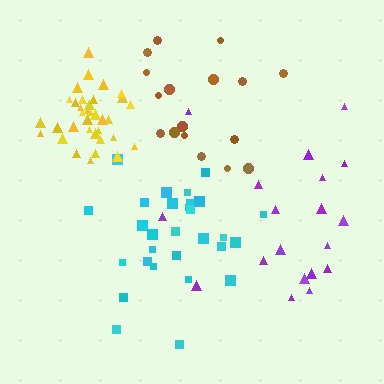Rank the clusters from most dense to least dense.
yellow, cyan, brown, purple.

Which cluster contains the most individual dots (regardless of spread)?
Yellow (35).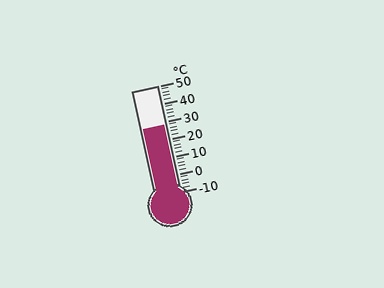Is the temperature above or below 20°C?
The temperature is above 20°C.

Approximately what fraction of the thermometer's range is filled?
The thermometer is filled to approximately 65% of its range.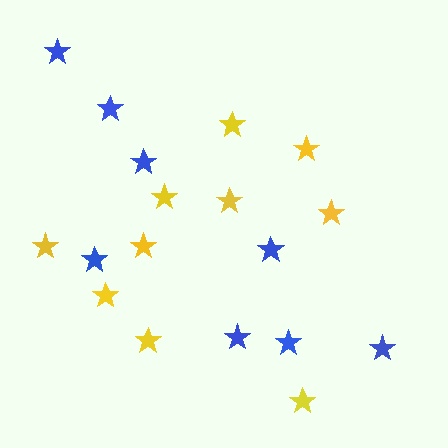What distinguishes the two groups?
There are 2 groups: one group of blue stars (8) and one group of yellow stars (10).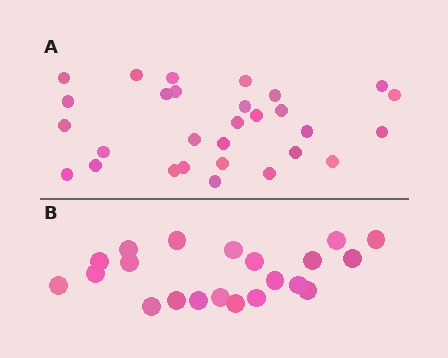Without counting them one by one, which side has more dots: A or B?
Region A (the top region) has more dots.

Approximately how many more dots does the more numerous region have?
Region A has roughly 8 or so more dots than region B.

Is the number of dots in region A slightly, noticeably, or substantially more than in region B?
Region A has noticeably more, but not dramatically so. The ratio is roughly 1.4 to 1.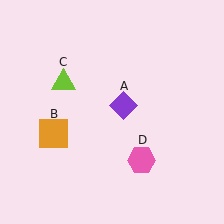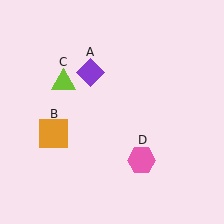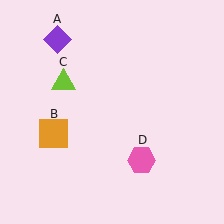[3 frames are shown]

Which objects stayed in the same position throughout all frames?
Orange square (object B) and lime triangle (object C) and pink hexagon (object D) remained stationary.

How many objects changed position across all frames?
1 object changed position: purple diamond (object A).